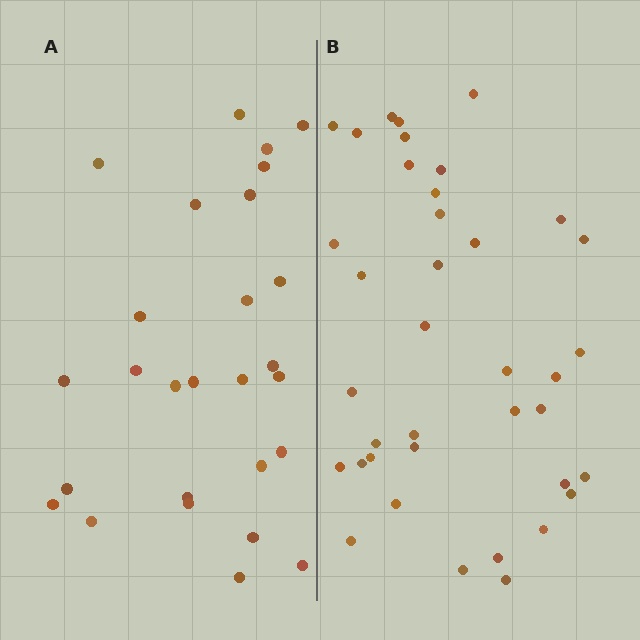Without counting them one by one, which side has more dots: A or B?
Region B (the right region) has more dots.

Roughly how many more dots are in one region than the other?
Region B has roughly 12 or so more dots than region A.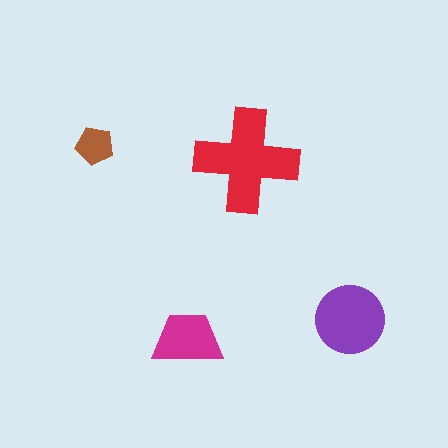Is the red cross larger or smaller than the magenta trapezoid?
Larger.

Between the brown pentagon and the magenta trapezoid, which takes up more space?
The magenta trapezoid.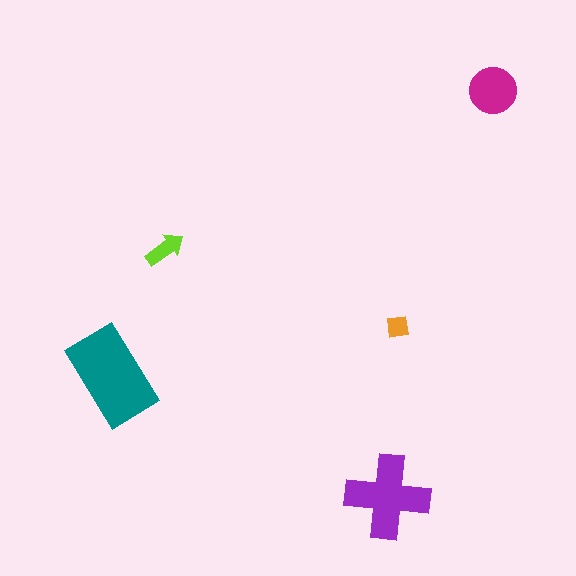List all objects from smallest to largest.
The orange square, the lime arrow, the magenta circle, the purple cross, the teal rectangle.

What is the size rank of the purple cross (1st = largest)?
2nd.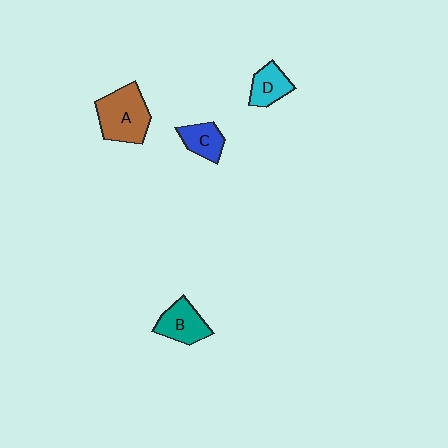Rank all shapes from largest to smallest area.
From largest to smallest: A (brown), B (teal), D (cyan), C (blue).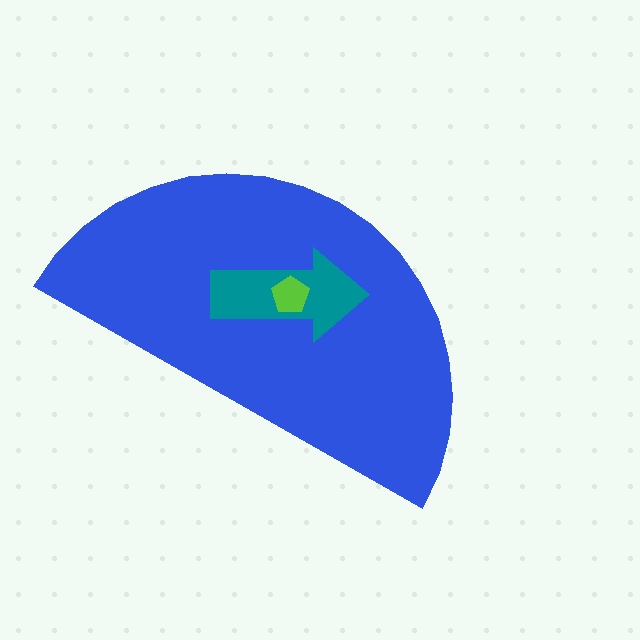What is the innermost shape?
The lime pentagon.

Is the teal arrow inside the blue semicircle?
Yes.